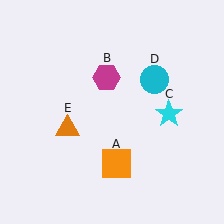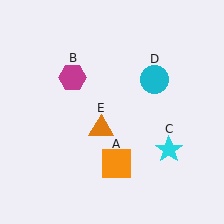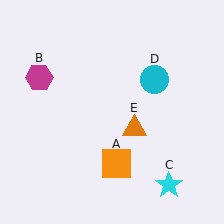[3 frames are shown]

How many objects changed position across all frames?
3 objects changed position: magenta hexagon (object B), cyan star (object C), orange triangle (object E).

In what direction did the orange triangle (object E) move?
The orange triangle (object E) moved right.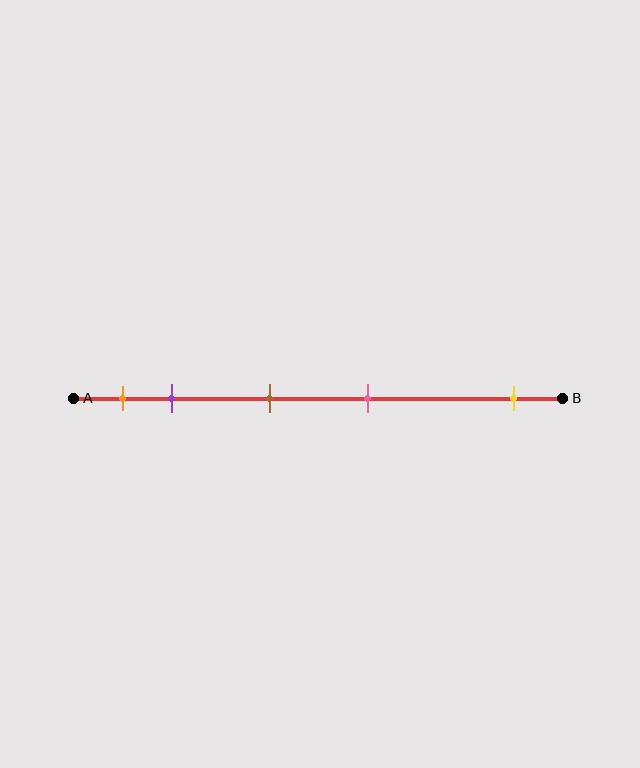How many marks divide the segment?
There are 5 marks dividing the segment.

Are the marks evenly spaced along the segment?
No, the marks are not evenly spaced.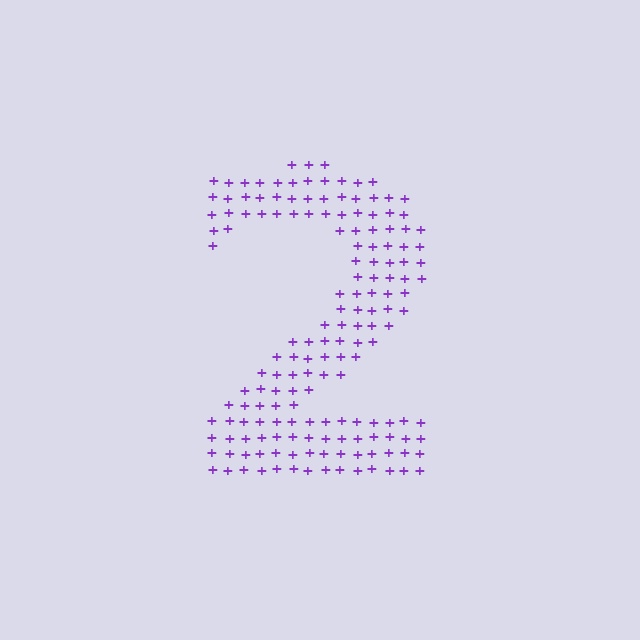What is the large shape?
The large shape is the digit 2.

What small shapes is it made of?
It is made of small plus signs.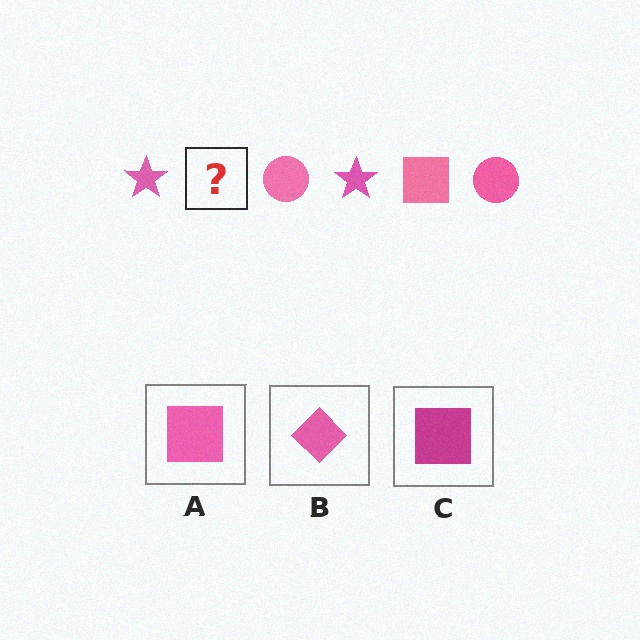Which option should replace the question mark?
Option A.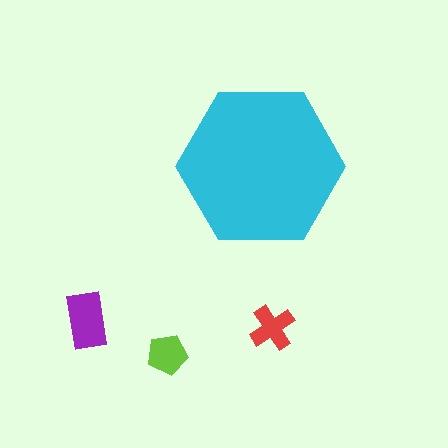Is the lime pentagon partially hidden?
No, the lime pentagon is fully visible.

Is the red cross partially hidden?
No, the red cross is fully visible.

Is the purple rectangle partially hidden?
No, the purple rectangle is fully visible.